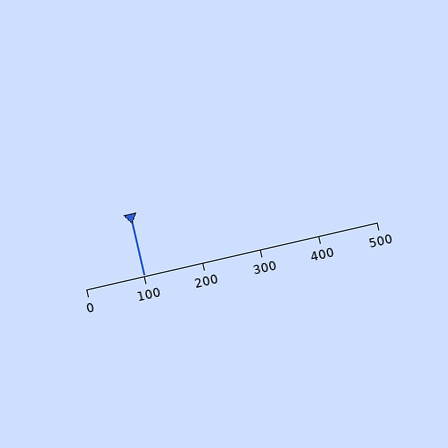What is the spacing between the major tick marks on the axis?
The major ticks are spaced 100 apart.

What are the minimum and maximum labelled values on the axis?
The axis runs from 0 to 500.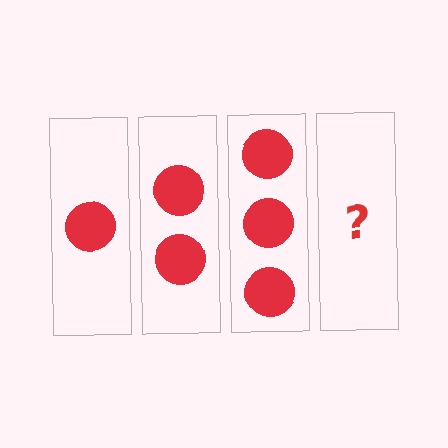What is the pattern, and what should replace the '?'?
The pattern is that each step adds one more circle. The '?' should be 4 circles.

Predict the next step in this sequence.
The next step is 4 circles.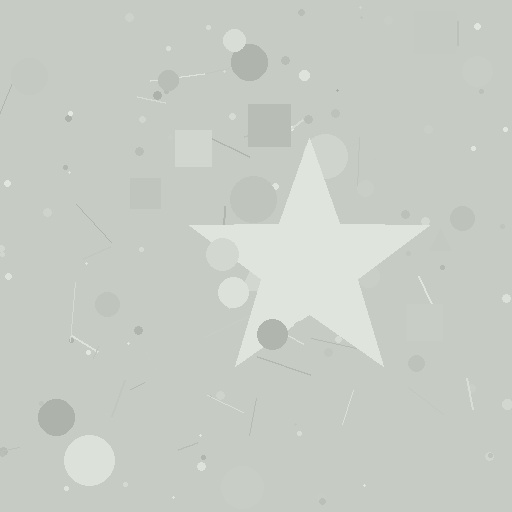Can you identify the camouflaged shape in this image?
The camouflaged shape is a star.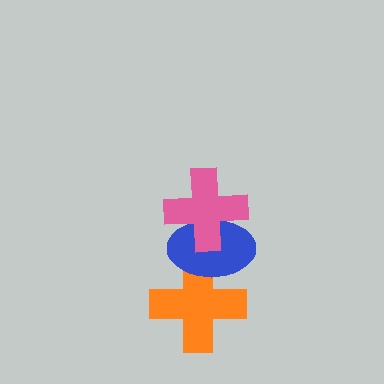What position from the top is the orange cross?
The orange cross is 3rd from the top.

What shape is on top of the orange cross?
The blue ellipse is on top of the orange cross.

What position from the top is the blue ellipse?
The blue ellipse is 2nd from the top.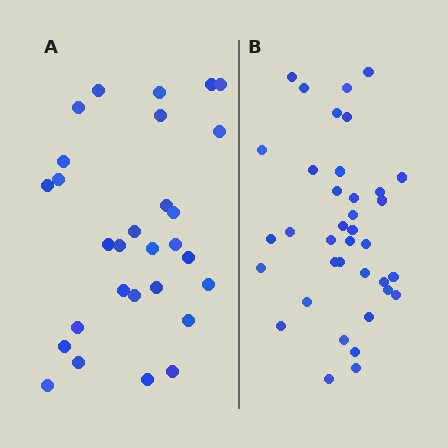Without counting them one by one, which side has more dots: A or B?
Region B (the right region) has more dots.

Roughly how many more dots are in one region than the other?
Region B has roughly 8 or so more dots than region A.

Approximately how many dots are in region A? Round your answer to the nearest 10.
About 30 dots. (The exact count is 29, which rounds to 30.)